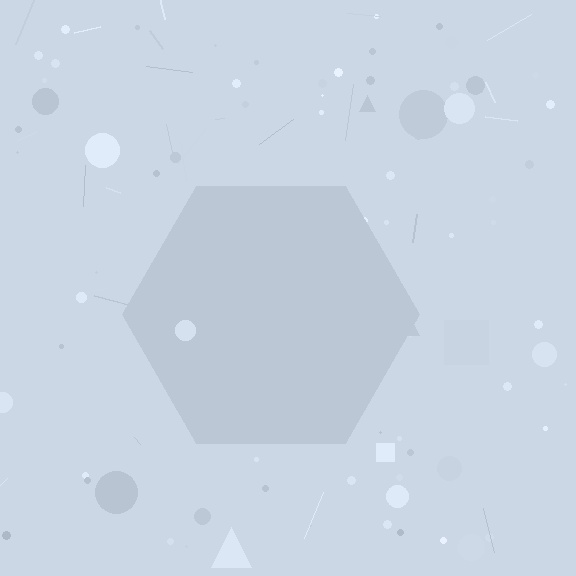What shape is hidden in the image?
A hexagon is hidden in the image.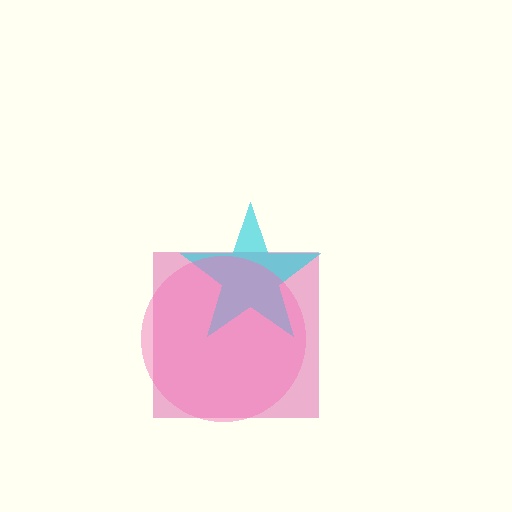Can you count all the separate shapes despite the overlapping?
Yes, there are 3 separate shapes.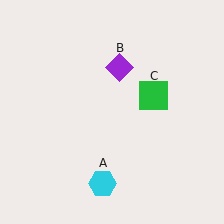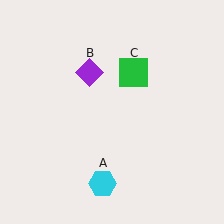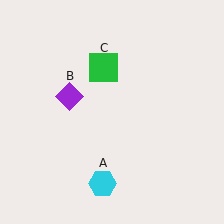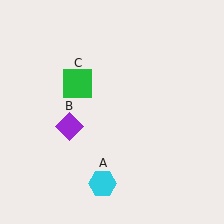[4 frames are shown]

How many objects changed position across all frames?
2 objects changed position: purple diamond (object B), green square (object C).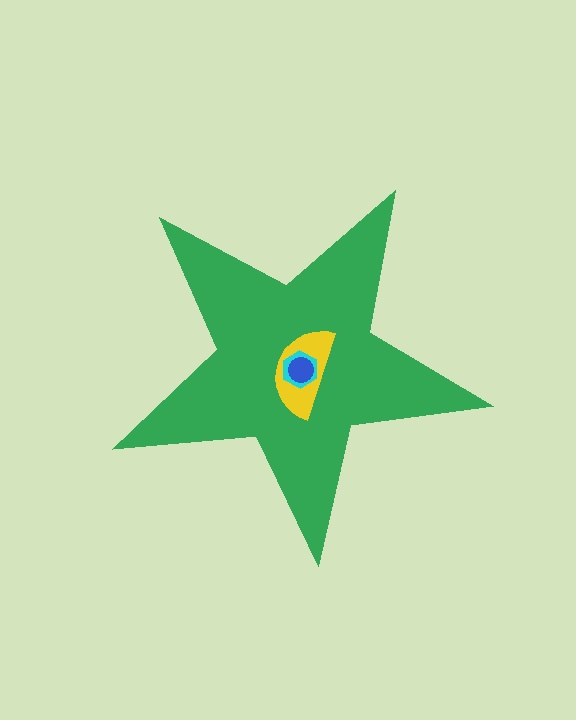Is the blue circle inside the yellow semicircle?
Yes.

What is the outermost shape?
The green star.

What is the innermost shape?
The blue circle.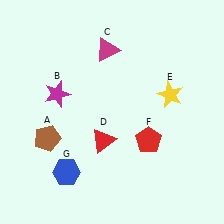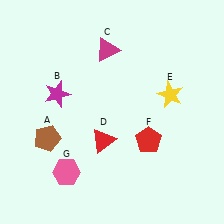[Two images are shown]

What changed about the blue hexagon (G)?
In Image 1, G is blue. In Image 2, it changed to pink.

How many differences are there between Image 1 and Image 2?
There is 1 difference between the two images.